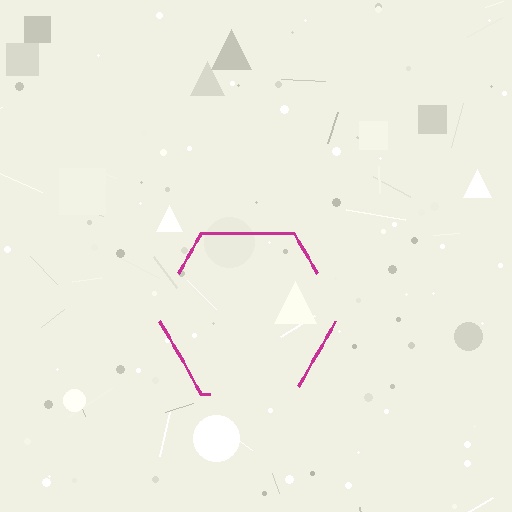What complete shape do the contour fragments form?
The contour fragments form a hexagon.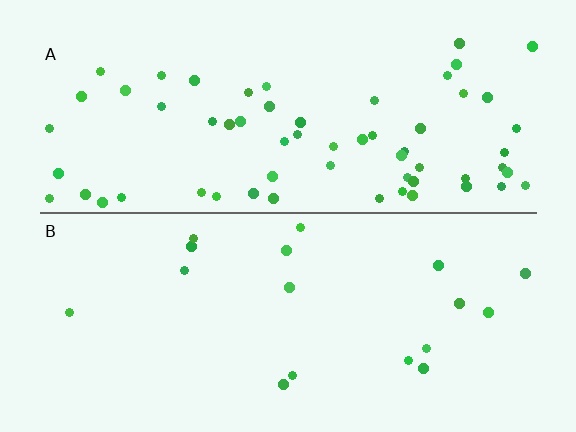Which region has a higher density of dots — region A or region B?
A (the top).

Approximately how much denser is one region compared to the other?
Approximately 3.5× — region A over region B.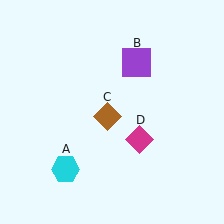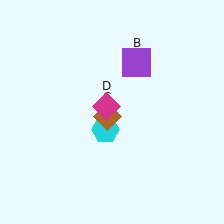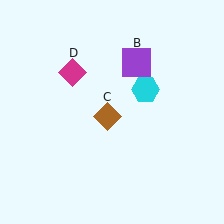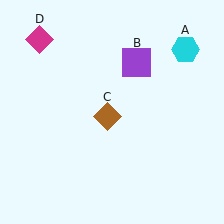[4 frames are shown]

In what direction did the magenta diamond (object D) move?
The magenta diamond (object D) moved up and to the left.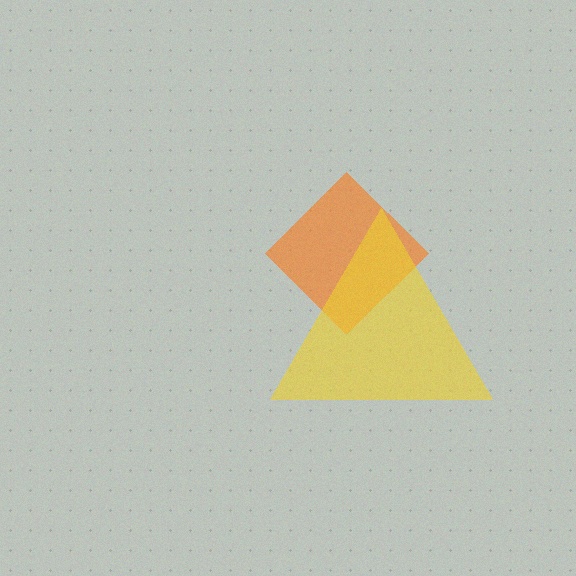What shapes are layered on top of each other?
The layered shapes are: an orange diamond, a yellow triangle.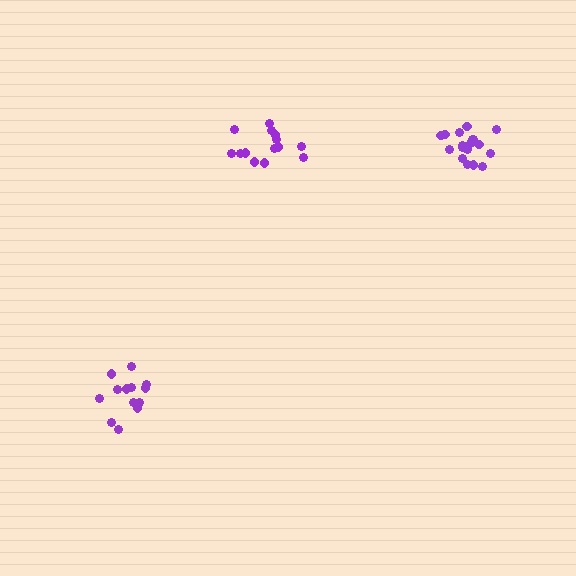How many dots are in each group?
Group 1: 13 dots, Group 2: 14 dots, Group 3: 18 dots (45 total).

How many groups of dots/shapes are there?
There are 3 groups.